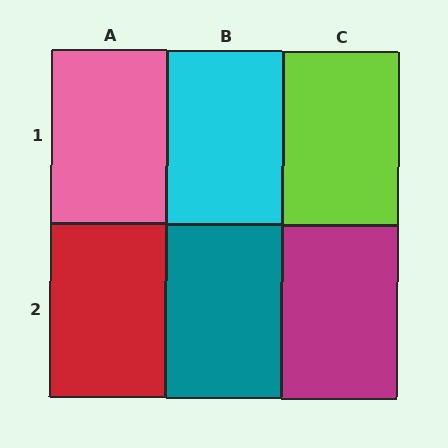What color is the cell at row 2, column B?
Teal.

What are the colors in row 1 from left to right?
Pink, cyan, lime.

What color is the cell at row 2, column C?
Magenta.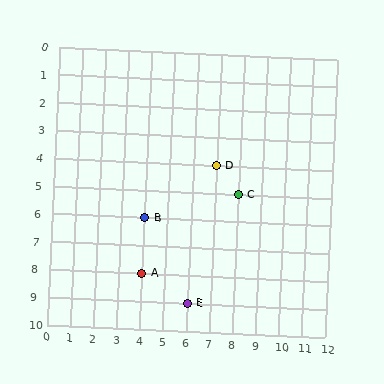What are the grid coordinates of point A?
Point A is at grid coordinates (4, 8).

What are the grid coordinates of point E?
Point E is at grid coordinates (6, 9).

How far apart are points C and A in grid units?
Points C and A are 4 columns and 3 rows apart (about 5.0 grid units diagonally).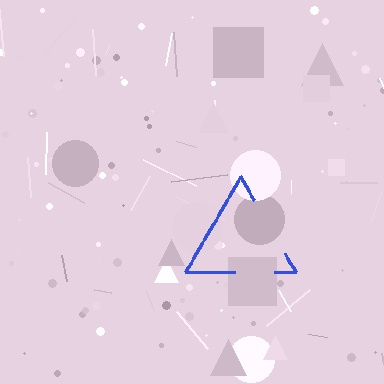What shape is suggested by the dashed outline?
The dashed outline suggests a triangle.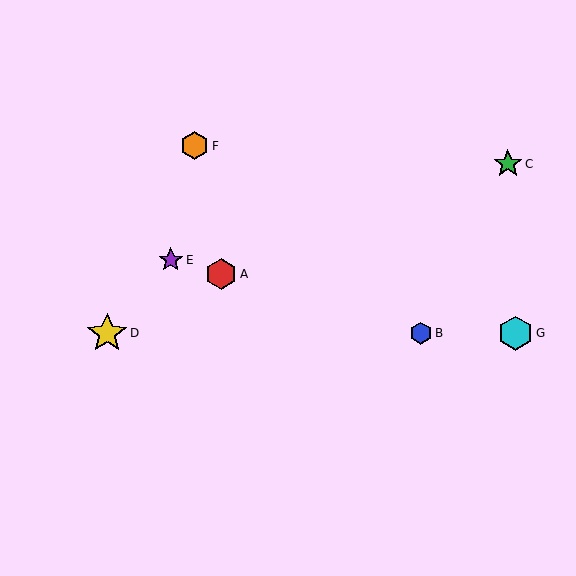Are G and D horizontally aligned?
Yes, both are at y≈333.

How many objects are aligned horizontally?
3 objects (B, D, G) are aligned horizontally.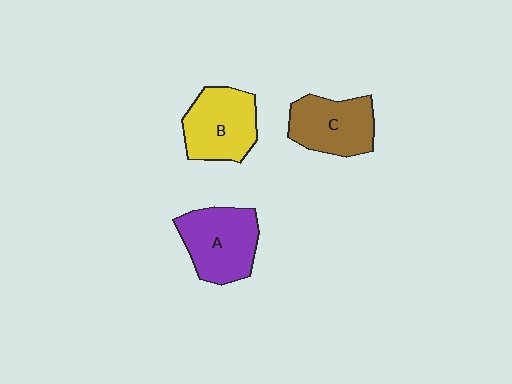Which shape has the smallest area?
Shape C (brown).